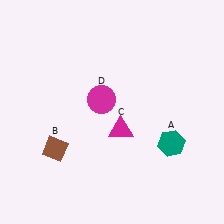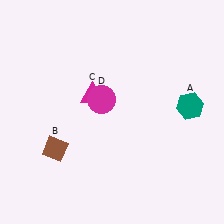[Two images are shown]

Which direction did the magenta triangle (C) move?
The magenta triangle (C) moved up.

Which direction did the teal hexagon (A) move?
The teal hexagon (A) moved up.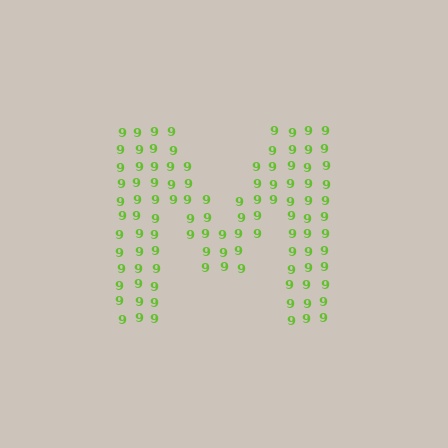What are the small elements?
The small elements are digit 9's.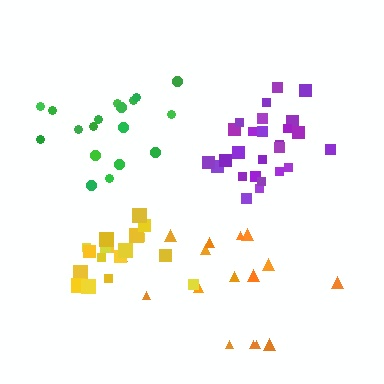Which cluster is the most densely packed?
Yellow.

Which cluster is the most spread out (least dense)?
Orange.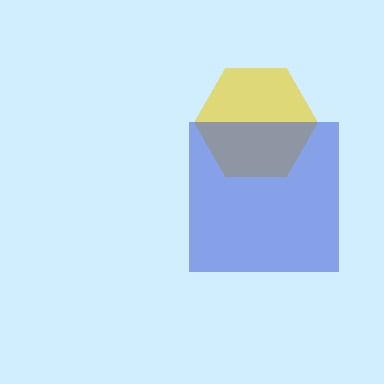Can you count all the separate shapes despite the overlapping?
Yes, there are 2 separate shapes.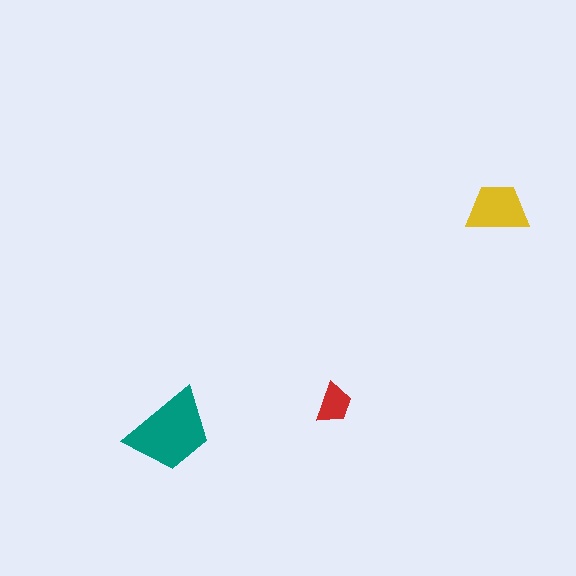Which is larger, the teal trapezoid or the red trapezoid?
The teal one.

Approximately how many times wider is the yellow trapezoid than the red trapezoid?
About 1.5 times wider.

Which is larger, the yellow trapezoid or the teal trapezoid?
The teal one.